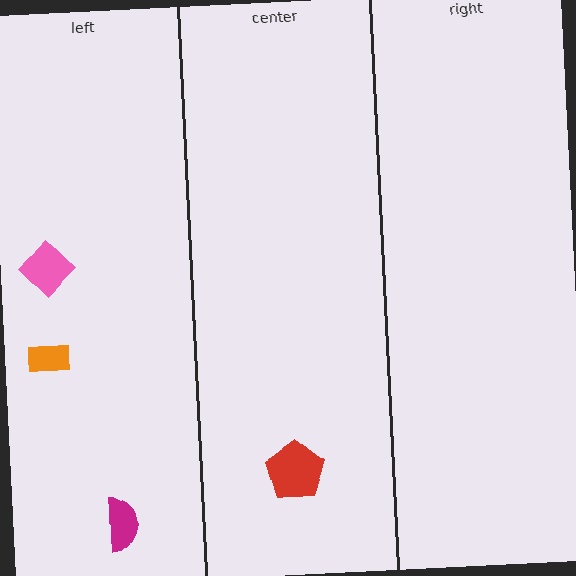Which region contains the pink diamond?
The left region.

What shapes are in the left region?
The orange rectangle, the pink diamond, the magenta semicircle.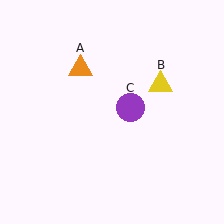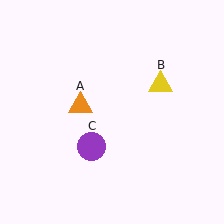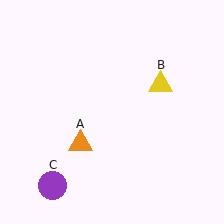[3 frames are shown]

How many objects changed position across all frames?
2 objects changed position: orange triangle (object A), purple circle (object C).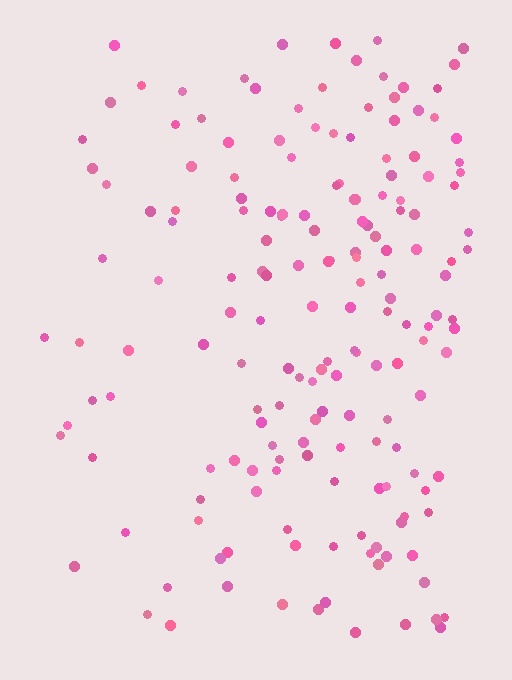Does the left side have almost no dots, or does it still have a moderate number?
Still a moderate number, just noticeably fewer than the right.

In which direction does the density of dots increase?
From left to right, with the right side densest.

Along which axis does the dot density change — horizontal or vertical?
Horizontal.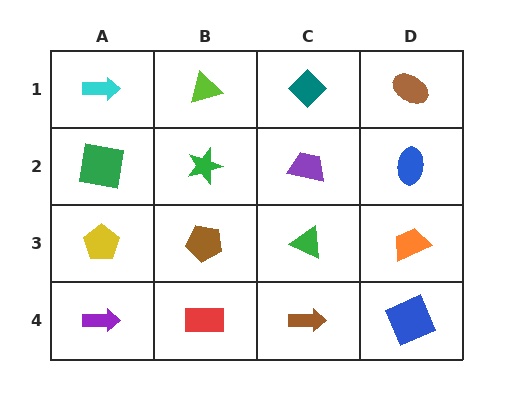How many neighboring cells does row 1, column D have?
2.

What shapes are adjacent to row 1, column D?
A blue ellipse (row 2, column D), a teal diamond (row 1, column C).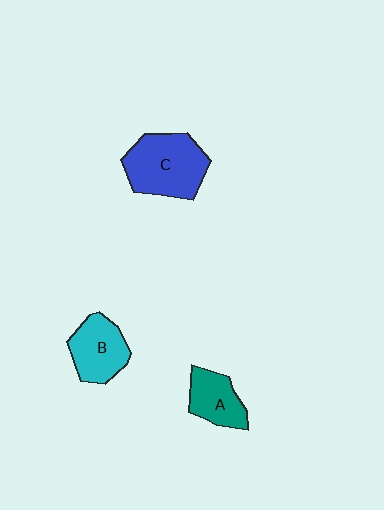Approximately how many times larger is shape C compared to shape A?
Approximately 1.7 times.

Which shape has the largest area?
Shape C (blue).